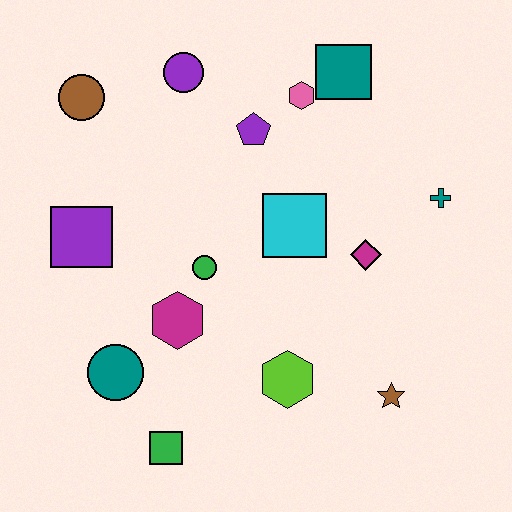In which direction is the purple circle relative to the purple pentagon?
The purple circle is to the left of the purple pentagon.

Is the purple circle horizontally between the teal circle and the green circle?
Yes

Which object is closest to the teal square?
The pink hexagon is closest to the teal square.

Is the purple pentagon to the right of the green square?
Yes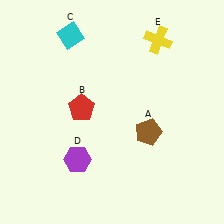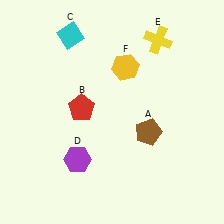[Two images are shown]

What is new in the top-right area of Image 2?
A yellow hexagon (F) was added in the top-right area of Image 2.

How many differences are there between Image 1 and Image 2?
There is 1 difference between the two images.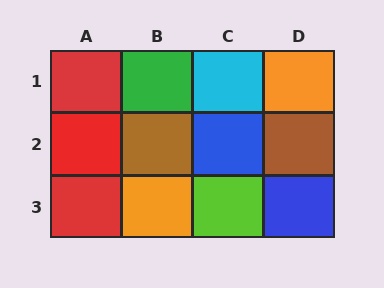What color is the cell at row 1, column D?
Orange.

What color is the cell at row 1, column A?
Red.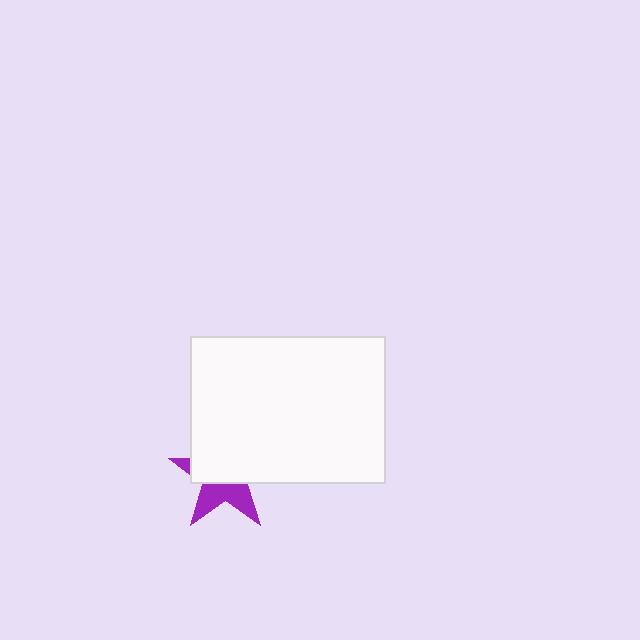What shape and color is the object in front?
The object in front is a white rectangle.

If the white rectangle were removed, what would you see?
You would see the complete purple star.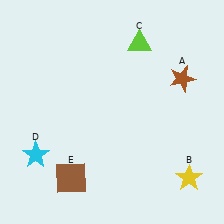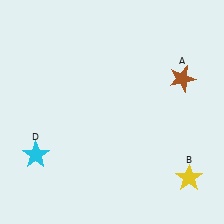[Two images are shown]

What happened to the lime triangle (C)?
The lime triangle (C) was removed in Image 2. It was in the top-right area of Image 1.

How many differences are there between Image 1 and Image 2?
There are 2 differences between the two images.